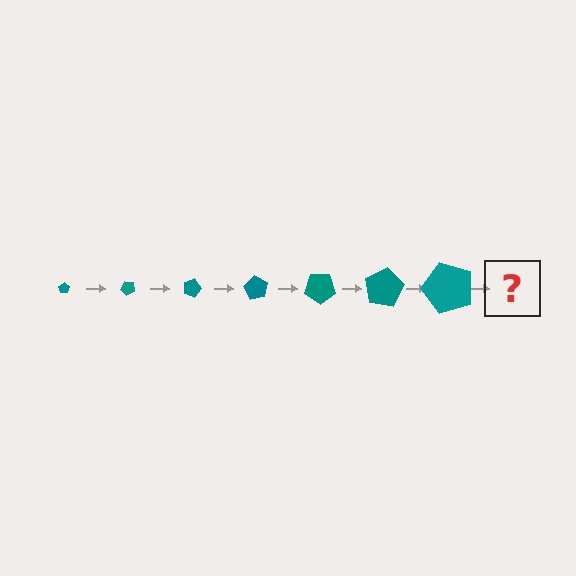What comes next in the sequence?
The next element should be a pentagon, larger than the previous one and rotated 315 degrees from the start.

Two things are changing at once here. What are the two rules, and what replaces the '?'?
The two rules are that the pentagon grows larger each step and it rotates 45 degrees each step. The '?' should be a pentagon, larger than the previous one and rotated 315 degrees from the start.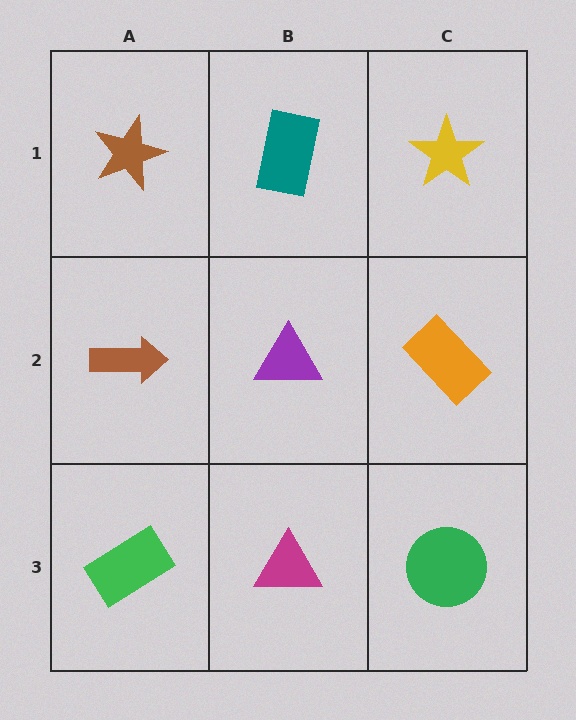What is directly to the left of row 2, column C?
A purple triangle.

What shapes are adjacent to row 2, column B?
A teal rectangle (row 1, column B), a magenta triangle (row 3, column B), a brown arrow (row 2, column A), an orange rectangle (row 2, column C).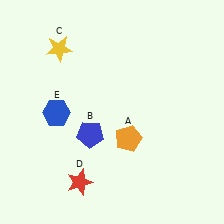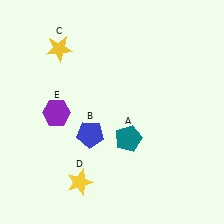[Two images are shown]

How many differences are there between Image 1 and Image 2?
There are 3 differences between the two images.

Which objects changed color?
A changed from orange to teal. D changed from red to yellow. E changed from blue to purple.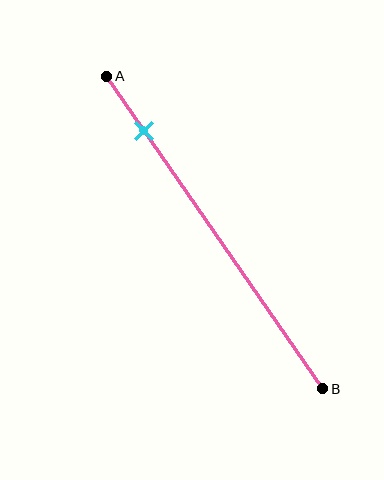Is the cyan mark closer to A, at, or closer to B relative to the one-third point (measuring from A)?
The cyan mark is closer to point A than the one-third point of segment AB.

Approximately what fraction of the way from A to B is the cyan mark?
The cyan mark is approximately 20% of the way from A to B.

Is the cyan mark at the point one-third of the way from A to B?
No, the mark is at about 20% from A, not at the 33% one-third point.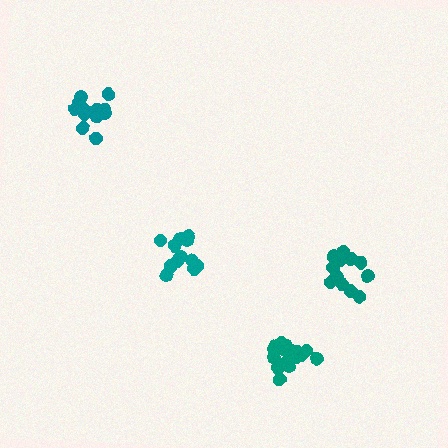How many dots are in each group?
Group 1: 18 dots, Group 2: 12 dots, Group 3: 14 dots, Group 4: 13 dots (57 total).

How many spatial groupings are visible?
There are 4 spatial groupings.